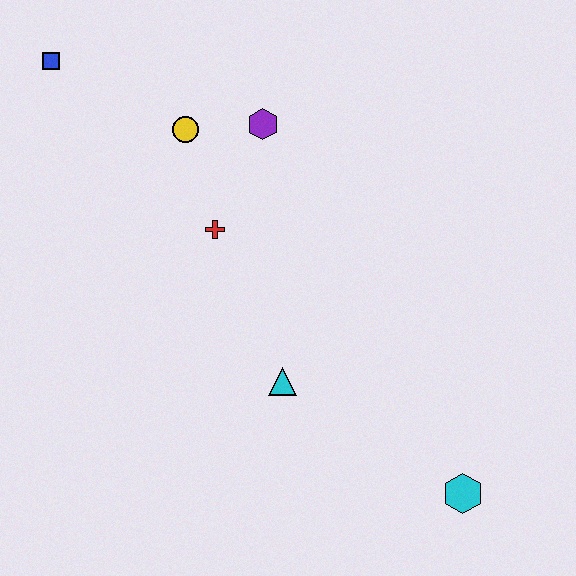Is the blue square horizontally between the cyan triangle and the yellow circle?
No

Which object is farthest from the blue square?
The cyan hexagon is farthest from the blue square.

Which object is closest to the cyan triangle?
The red cross is closest to the cyan triangle.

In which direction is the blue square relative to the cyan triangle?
The blue square is above the cyan triangle.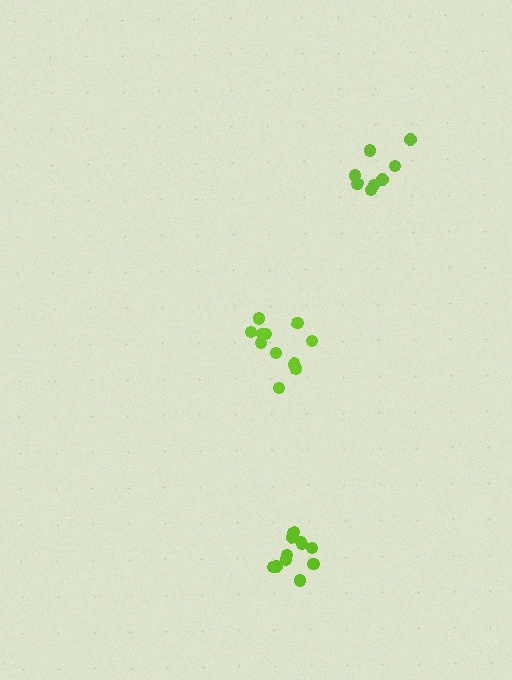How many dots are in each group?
Group 1: 11 dots, Group 2: 8 dots, Group 3: 11 dots (30 total).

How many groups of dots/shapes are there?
There are 3 groups.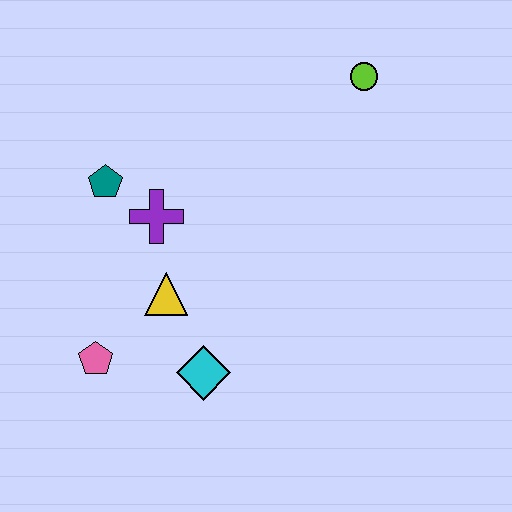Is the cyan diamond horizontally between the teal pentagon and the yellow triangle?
No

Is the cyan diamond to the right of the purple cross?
Yes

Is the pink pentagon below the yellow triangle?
Yes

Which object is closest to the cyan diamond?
The yellow triangle is closest to the cyan diamond.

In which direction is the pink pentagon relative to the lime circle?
The pink pentagon is below the lime circle.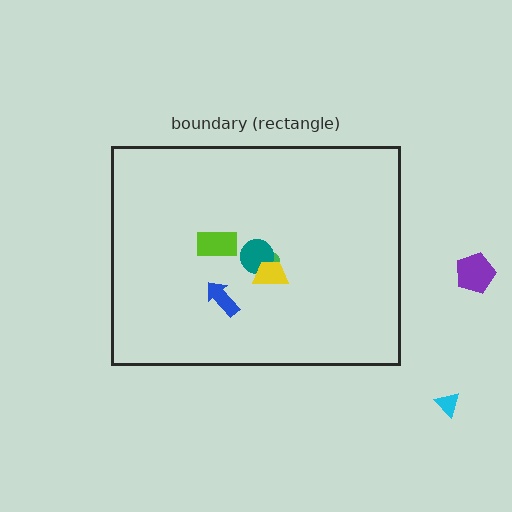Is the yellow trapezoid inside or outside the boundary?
Inside.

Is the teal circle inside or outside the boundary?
Inside.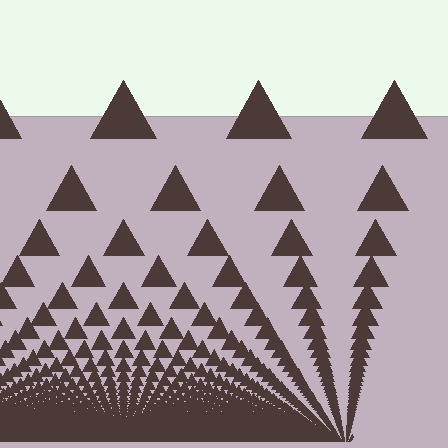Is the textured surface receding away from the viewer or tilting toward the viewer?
The surface appears to tilt toward the viewer. Texture elements get larger and sparser toward the top.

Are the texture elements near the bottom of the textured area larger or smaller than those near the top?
Smaller. The gradient is inverted — elements near the bottom are smaller and denser.